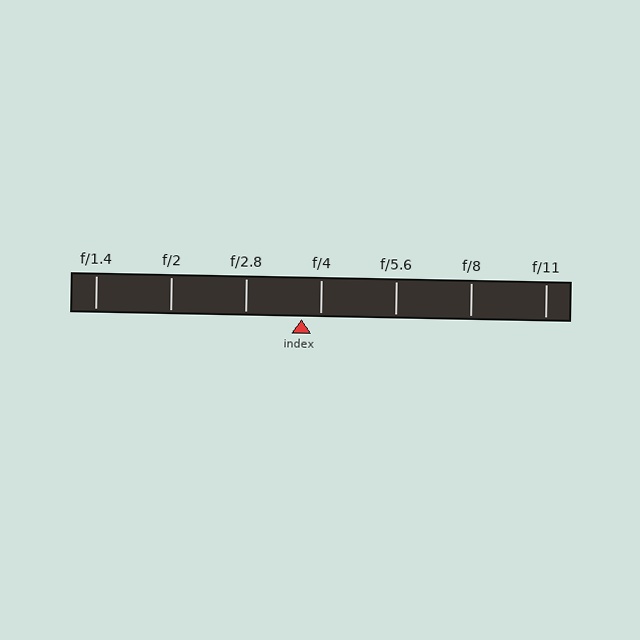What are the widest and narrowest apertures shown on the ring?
The widest aperture shown is f/1.4 and the narrowest is f/11.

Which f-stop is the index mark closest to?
The index mark is closest to f/4.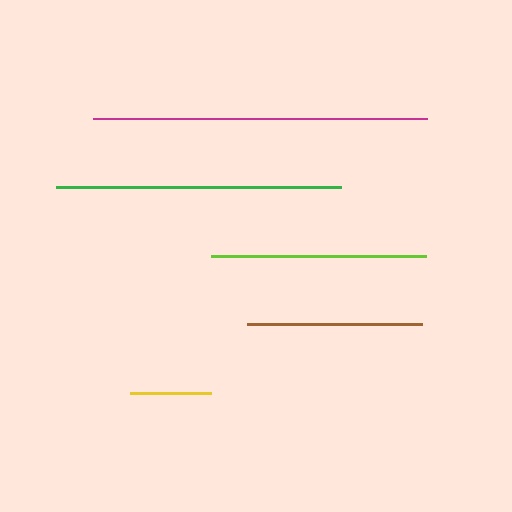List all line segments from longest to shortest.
From longest to shortest: magenta, green, lime, brown, yellow.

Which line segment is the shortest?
The yellow line is the shortest at approximately 81 pixels.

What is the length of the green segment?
The green segment is approximately 285 pixels long.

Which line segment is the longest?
The magenta line is the longest at approximately 334 pixels.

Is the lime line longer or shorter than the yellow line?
The lime line is longer than the yellow line.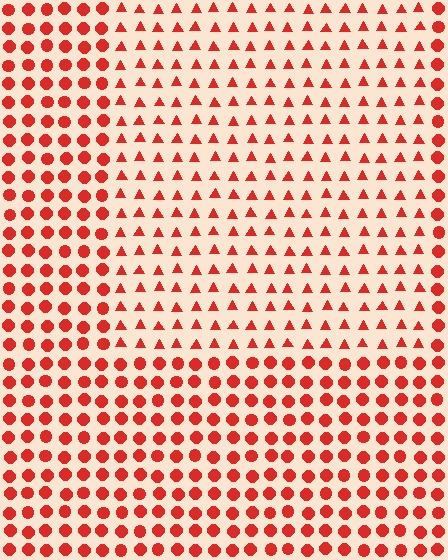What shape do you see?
I see a rectangle.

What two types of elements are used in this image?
The image uses triangles inside the rectangle region and circles outside it.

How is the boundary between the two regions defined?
The boundary is defined by a change in element shape: triangles inside vs. circles outside. All elements share the same color and spacing.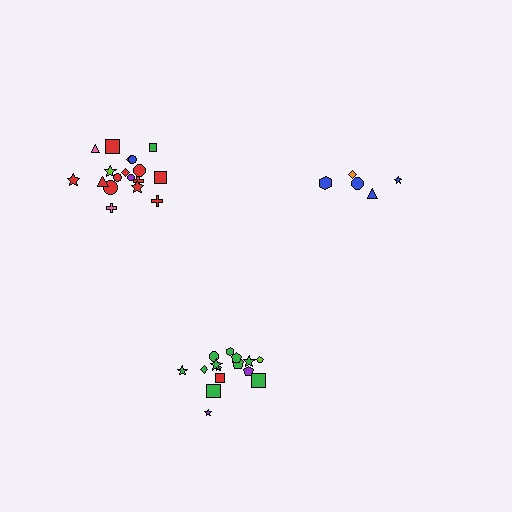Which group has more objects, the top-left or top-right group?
The top-left group.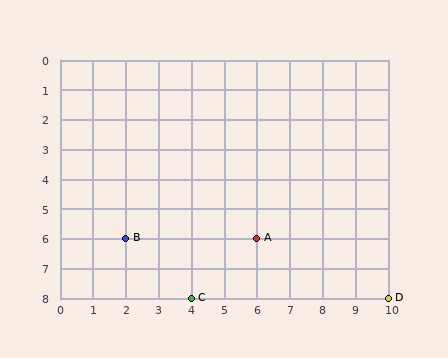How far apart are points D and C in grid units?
Points D and C are 6 columns apart.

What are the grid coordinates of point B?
Point B is at grid coordinates (2, 6).